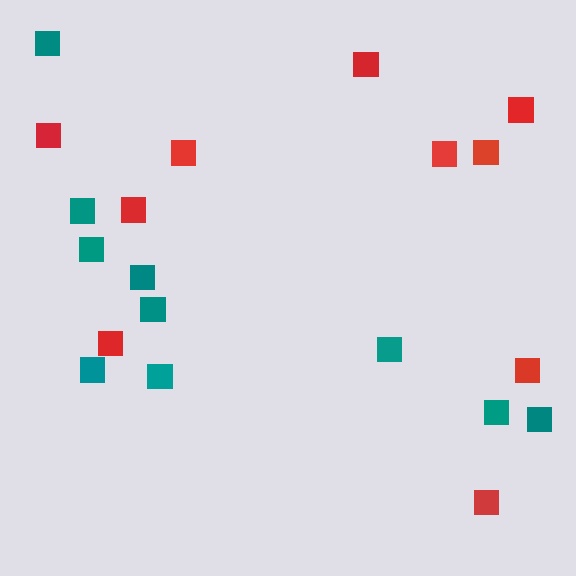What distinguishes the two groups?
There are 2 groups: one group of red squares (10) and one group of teal squares (10).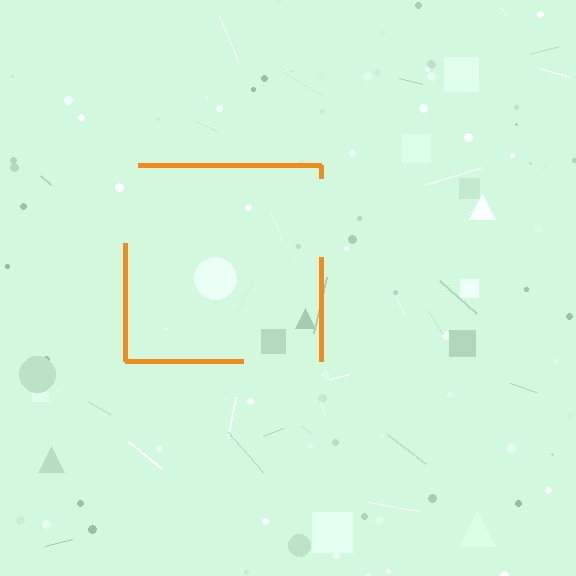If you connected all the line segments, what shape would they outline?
They would outline a square.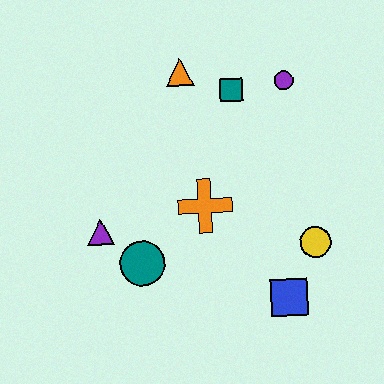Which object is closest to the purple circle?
The teal square is closest to the purple circle.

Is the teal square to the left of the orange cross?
No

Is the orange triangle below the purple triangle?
No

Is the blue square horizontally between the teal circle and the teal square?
No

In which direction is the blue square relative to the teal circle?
The blue square is to the right of the teal circle.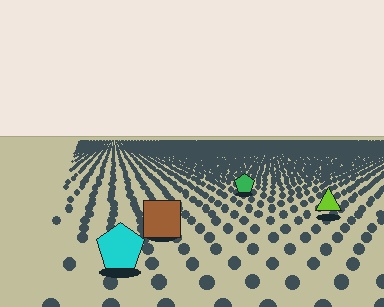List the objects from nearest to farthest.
From nearest to farthest: the cyan pentagon, the brown square, the lime triangle, the green pentagon.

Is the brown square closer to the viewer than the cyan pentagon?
No. The cyan pentagon is closer — you can tell from the texture gradient: the ground texture is coarser near it.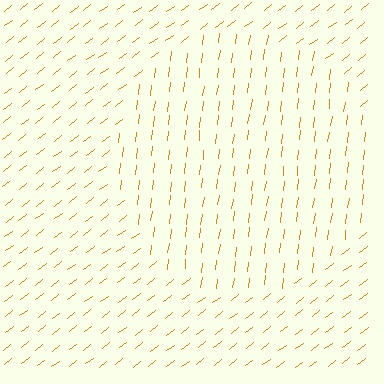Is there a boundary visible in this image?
Yes, there is a texture boundary formed by a change in line orientation.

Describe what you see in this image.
The image is filled with small orange line segments. A circle region in the image has lines oriented differently from the surrounding lines, creating a visible texture boundary.